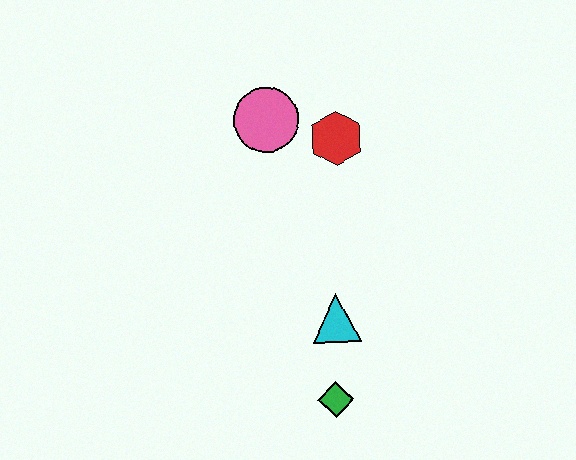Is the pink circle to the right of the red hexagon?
No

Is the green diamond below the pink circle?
Yes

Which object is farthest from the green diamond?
The pink circle is farthest from the green diamond.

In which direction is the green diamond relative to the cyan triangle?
The green diamond is below the cyan triangle.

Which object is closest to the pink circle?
The red hexagon is closest to the pink circle.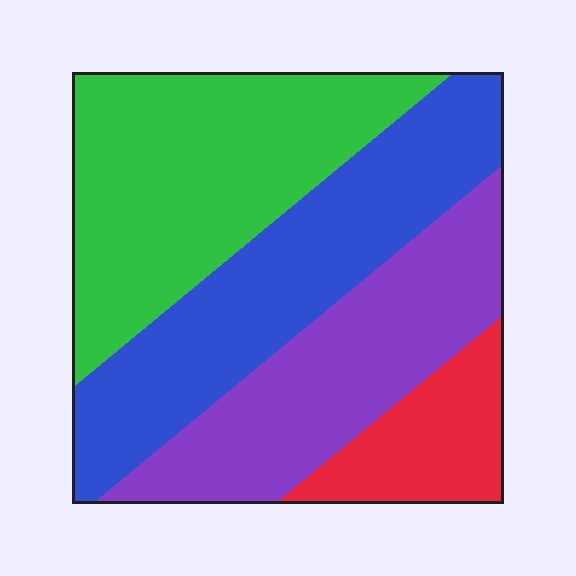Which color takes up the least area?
Red, at roughly 10%.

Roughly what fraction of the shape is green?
Green takes up about one third (1/3) of the shape.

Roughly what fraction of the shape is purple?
Purple takes up between a sixth and a third of the shape.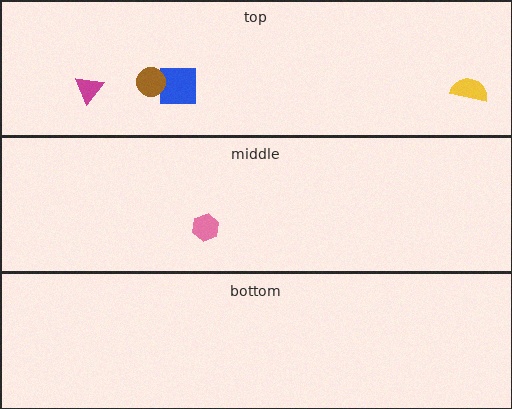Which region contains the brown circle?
The top region.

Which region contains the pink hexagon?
The middle region.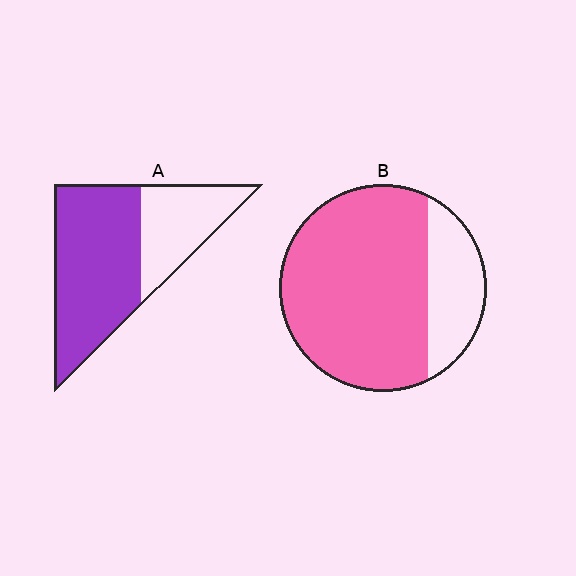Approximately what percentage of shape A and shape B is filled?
A is approximately 65% and B is approximately 75%.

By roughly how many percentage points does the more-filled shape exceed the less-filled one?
By roughly 10 percentage points (B over A).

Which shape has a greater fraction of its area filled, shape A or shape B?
Shape B.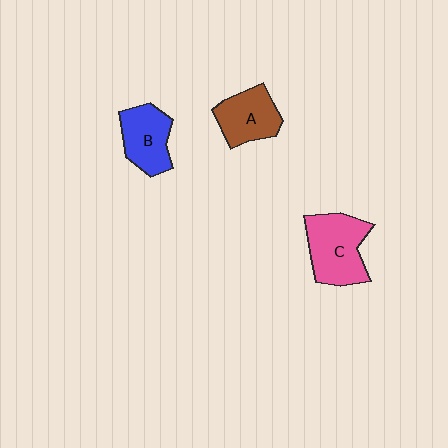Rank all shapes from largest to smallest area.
From largest to smallest: C (pink), B (blue), A (brown).